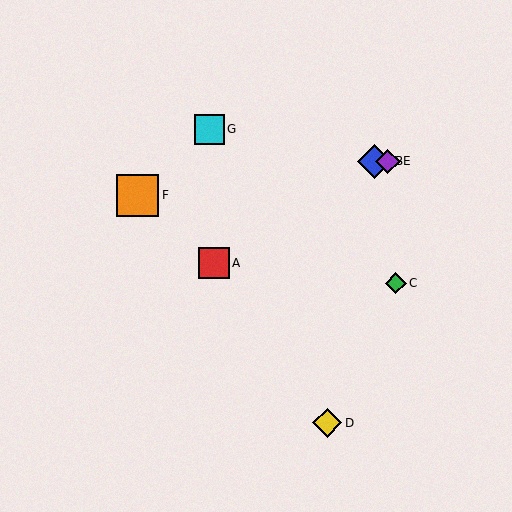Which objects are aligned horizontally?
Objects B, E are aligned horizontally.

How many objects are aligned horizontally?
2 objects (B, E) are aligned horizontally.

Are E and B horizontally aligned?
Yes, both are at y≈161.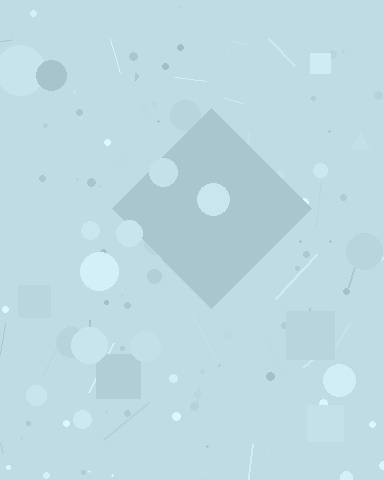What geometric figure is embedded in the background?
A diamond is embedded in the background.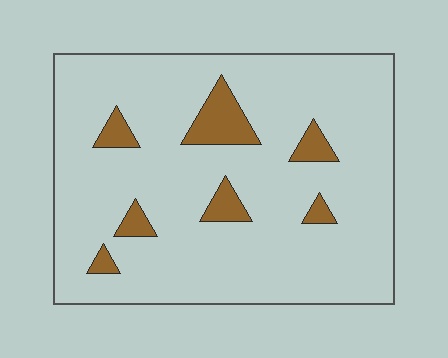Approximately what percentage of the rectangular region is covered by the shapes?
Approximately 10%.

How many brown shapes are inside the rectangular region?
7.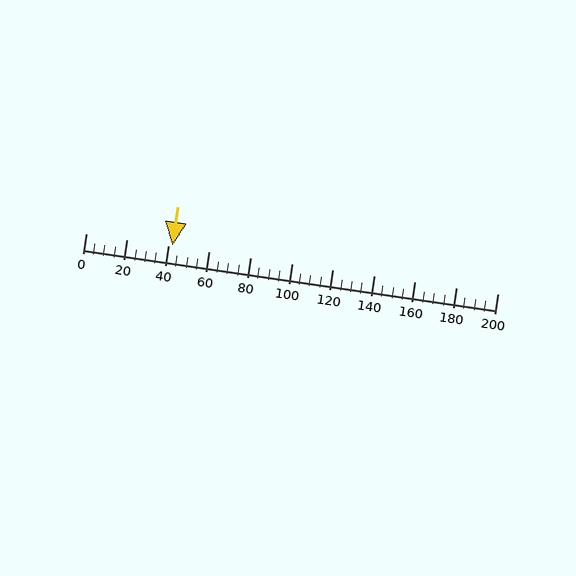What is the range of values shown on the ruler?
The ruler shows values from 0 to 200.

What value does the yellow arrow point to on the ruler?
The yellow arrow points to approximately 42.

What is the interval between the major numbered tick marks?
The major tick marks are spaced 20 units apart.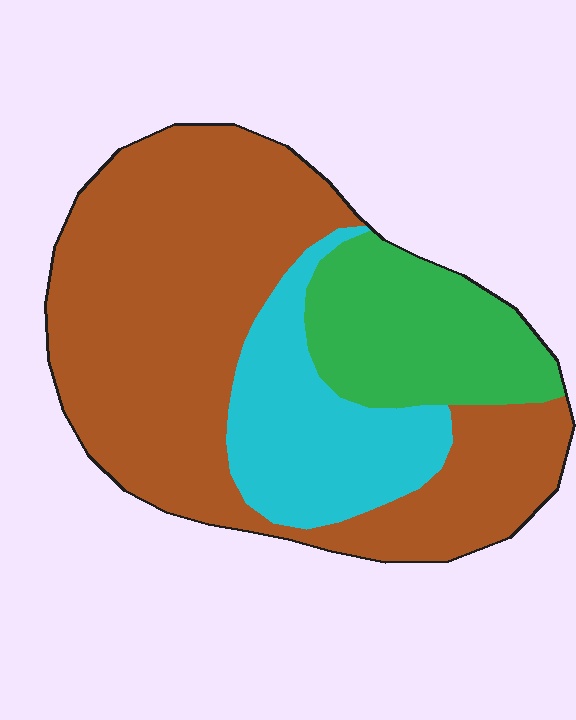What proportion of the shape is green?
Green takes up about one fifth (1/5) of the shape.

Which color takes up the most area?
Brown, at roughly 60%.